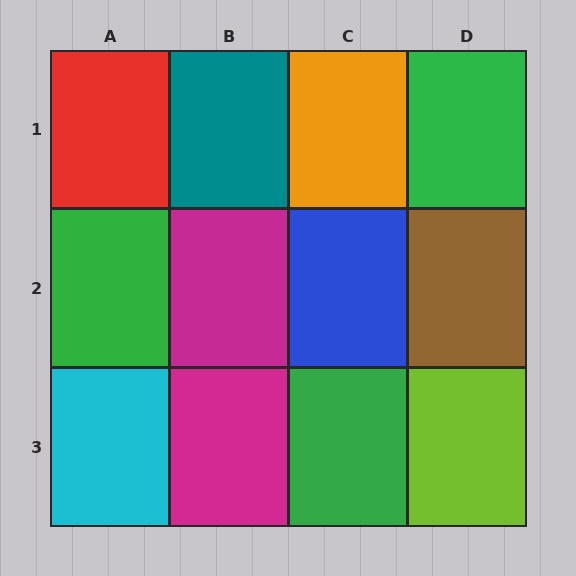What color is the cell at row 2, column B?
Magenta.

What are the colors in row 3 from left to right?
Cyan, magenta, green, lime.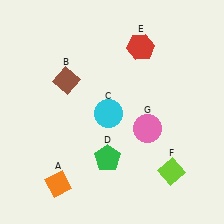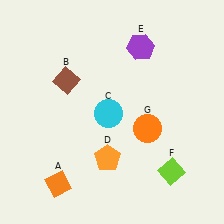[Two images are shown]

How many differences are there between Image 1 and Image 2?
There are 3 differences between the two images.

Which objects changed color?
D changed from green to orange. E changed from red to purple. G changed from pink to orange.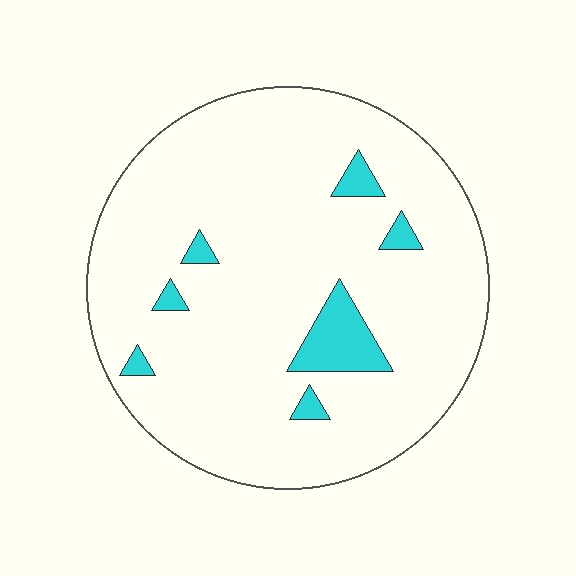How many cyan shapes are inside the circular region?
7.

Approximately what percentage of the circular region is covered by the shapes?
Approximately 10%.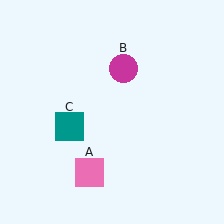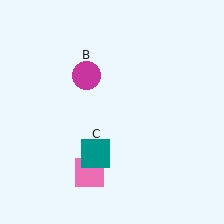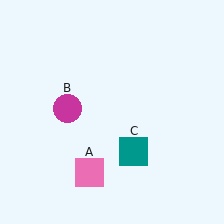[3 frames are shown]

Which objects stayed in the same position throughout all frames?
Pink square (object A) remained stationary.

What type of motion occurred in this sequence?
The magenta circle (object B), teal square (object C) rotated counterclockwise around the center of the scene.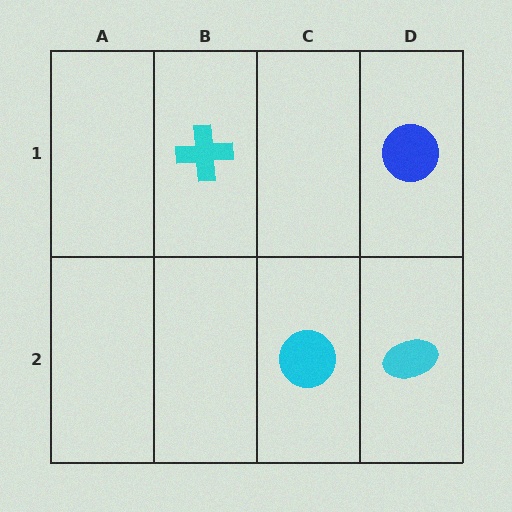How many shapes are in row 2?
2 shapes.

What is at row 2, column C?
A cyan circle.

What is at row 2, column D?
A cyan ellipse.